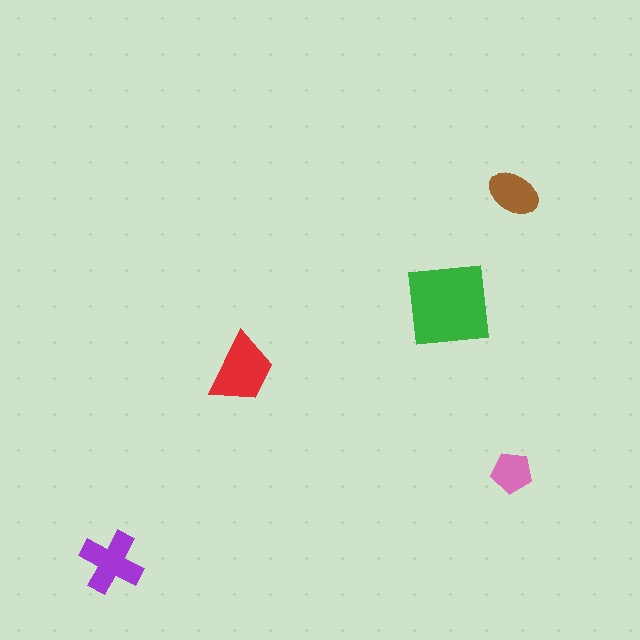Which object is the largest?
The green square.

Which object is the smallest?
The pink pentagon.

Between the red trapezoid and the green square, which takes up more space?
The green square.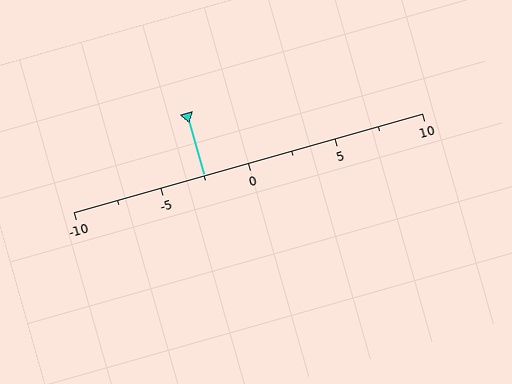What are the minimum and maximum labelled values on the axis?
The axis runs from -10 to 10.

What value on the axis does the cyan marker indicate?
The marker indicates approximately -2.5.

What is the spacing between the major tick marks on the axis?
The major ticks are spaced 5 apart.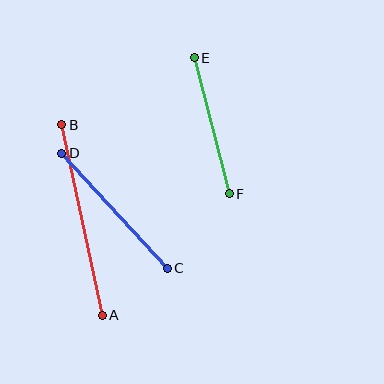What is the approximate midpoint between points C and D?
The midpoint is at approximately (114, 211) pixels.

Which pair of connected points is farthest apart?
Points A and B are farthest apart.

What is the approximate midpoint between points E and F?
The midpoint is at approximately (212, 126) pixels.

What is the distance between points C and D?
The distance is approximately 156 pixels.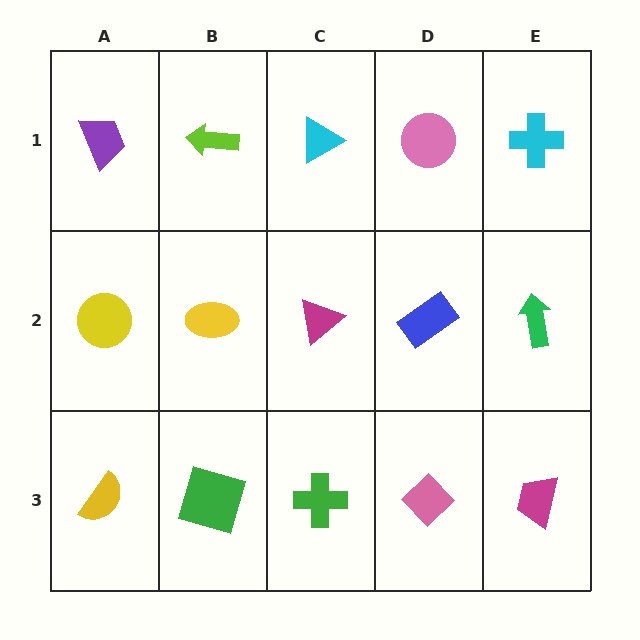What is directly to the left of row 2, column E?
A blue rectangle.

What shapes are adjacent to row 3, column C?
A magenta triangle (row 2, column C), a green square (row 3, column B), a pink diamond (row 3, column D).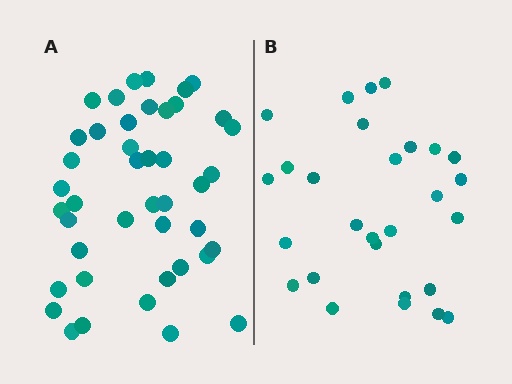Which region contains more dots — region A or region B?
Region A (the left region) has more dots.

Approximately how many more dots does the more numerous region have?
Region A has approximately 15 more dots than region B.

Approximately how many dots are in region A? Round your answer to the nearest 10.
About 40 dots. (The exact count is 43, which rounds to 40.)